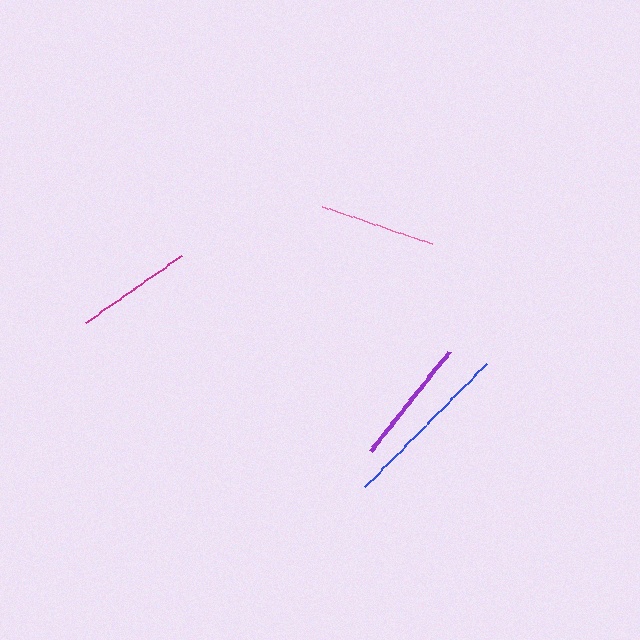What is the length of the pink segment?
The pink segment is approximately 116 pixels long.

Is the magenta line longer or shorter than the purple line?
The purple line is longer than the magenta line.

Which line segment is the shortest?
The pink line is the shortest at approximately 116 pixels.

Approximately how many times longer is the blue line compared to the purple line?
The blue line is approximately 1.4 times the length of the purple line.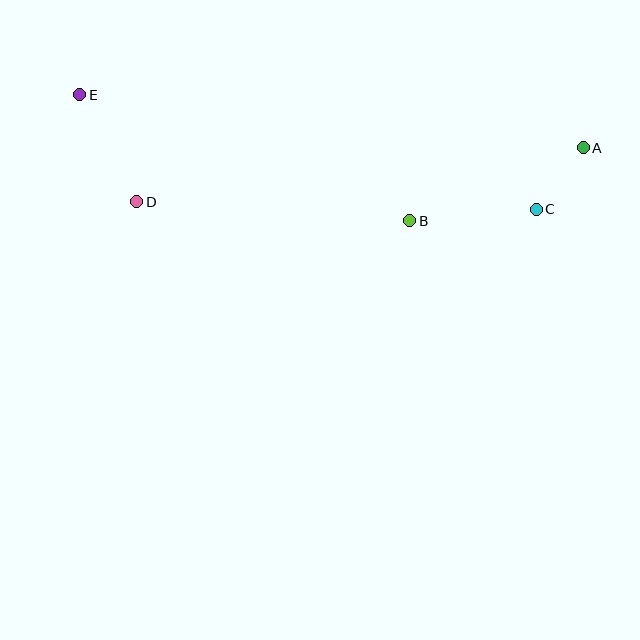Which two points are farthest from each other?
Points A and E are farthest from each other.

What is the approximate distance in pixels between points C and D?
The distance between C and D is approximately 400 pixels.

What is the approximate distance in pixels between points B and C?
The distance between B and C is approximately 127 pixels.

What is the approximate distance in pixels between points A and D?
The distance between A and D is approximately 450 pixels.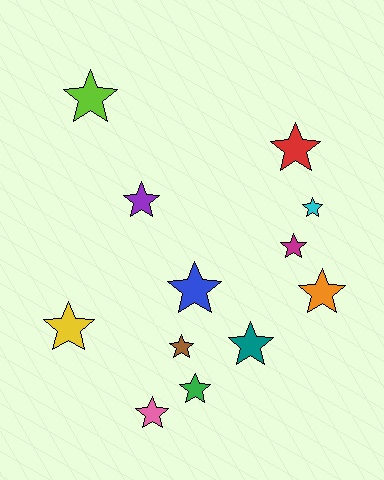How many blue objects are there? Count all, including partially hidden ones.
There is 1 blue object.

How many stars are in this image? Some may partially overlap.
There are 12 stars.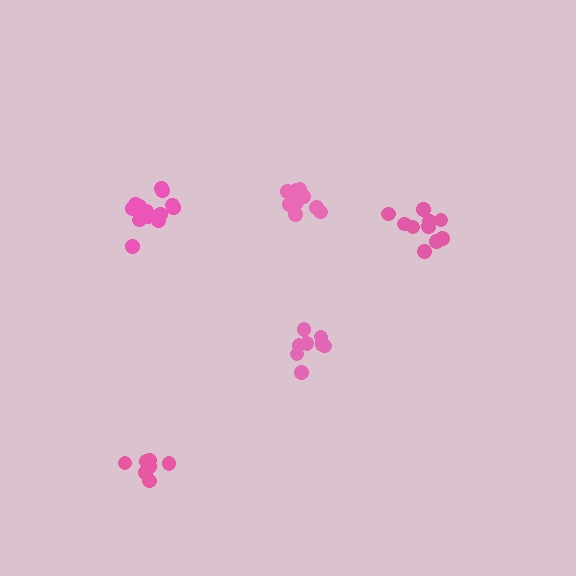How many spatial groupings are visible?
There are 5 spatial groupings.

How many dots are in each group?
Group 1: 9 dots, Group 2: 9 dots, Group 3: 13 dots, Group 4: 7 dots, Group 5: 10 dots (48 total).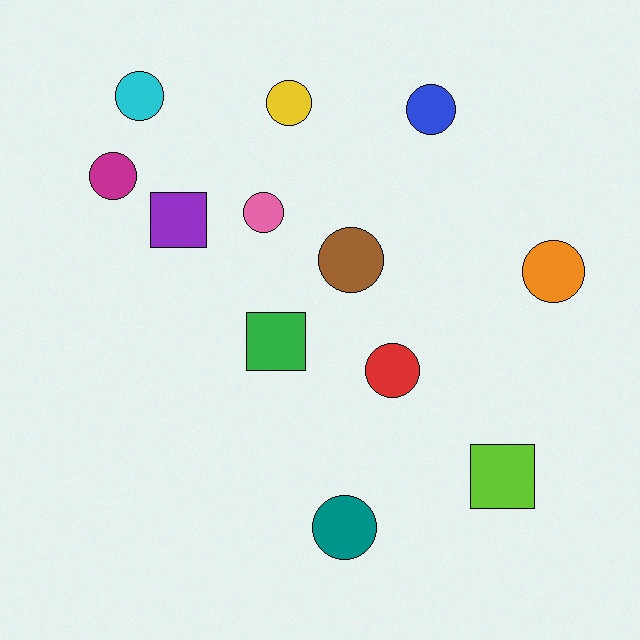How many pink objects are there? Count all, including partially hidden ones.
There is 1 pink object.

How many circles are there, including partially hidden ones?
There are 9 circles.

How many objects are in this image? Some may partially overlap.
There are 12 objects.